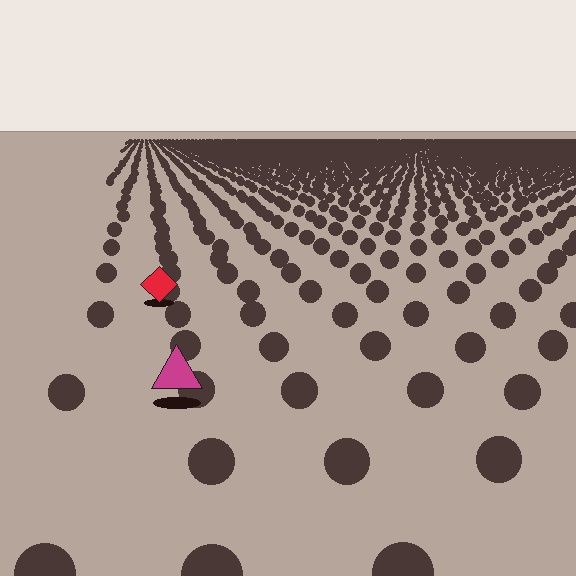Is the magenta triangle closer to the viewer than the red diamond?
Yes. The magenta triangle is closer — you can tell from the texture gradient: the ground texture is coarser near it.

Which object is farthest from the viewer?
The red diamond is farthest from the viewer. It appears smaller and the ground texture around it is denser.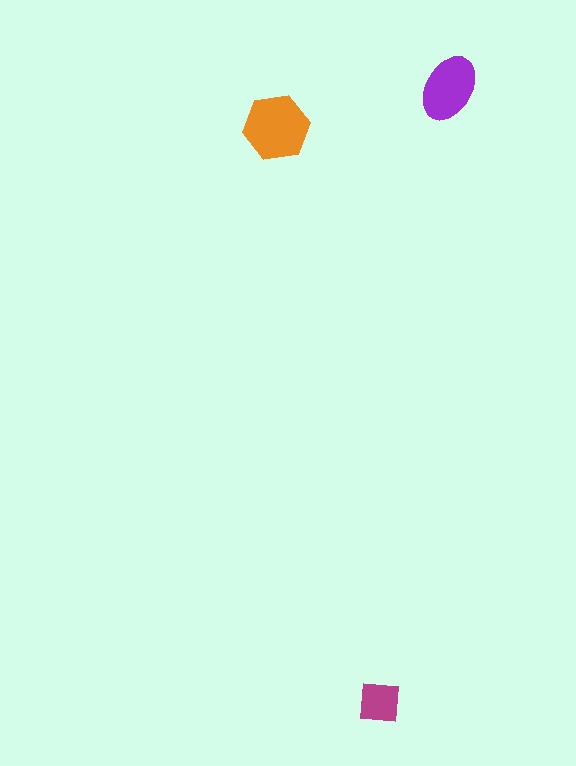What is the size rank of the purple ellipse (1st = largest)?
2nd.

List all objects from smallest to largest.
The magenta square, the purple ellipse, the orange hexagon.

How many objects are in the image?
There are 3 objects in the image.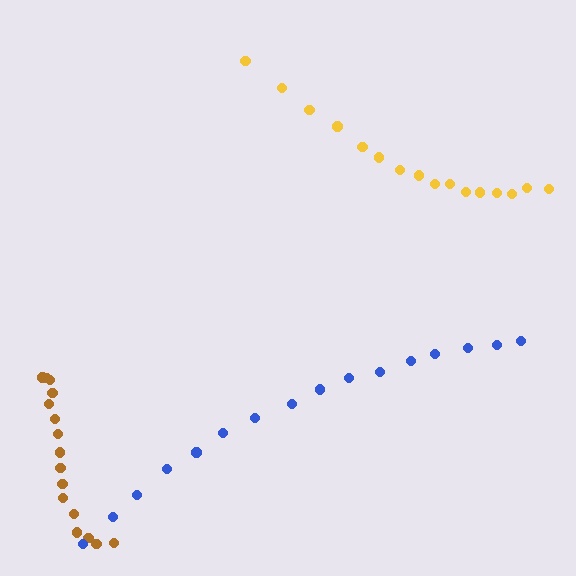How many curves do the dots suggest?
There are 3 distinct paths.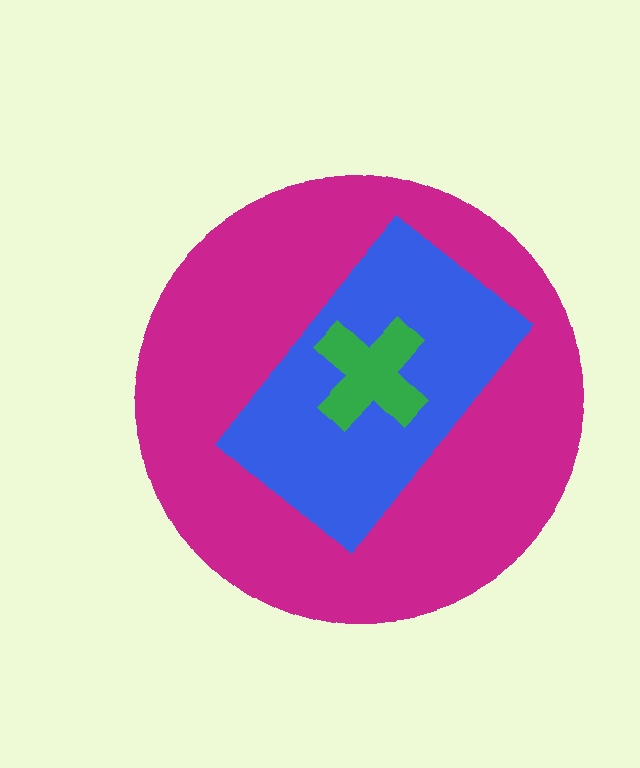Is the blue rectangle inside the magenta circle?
Yes.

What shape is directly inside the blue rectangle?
The green cross.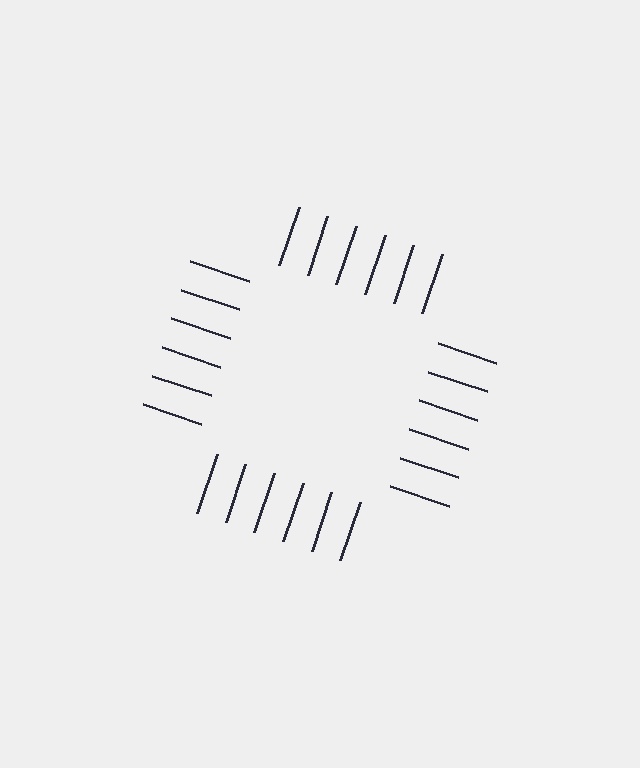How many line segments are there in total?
24 — 6 along each of the 4 edges.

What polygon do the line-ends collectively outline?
An illusory square — the line segments terminate on its edges but no continuous stroke is drawn.